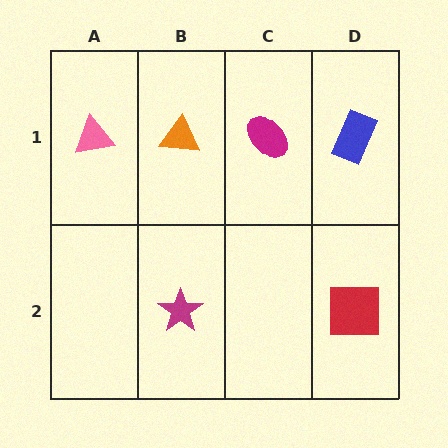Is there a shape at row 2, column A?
No, that cell is empty.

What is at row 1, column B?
An orange triangle.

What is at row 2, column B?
A magenta star.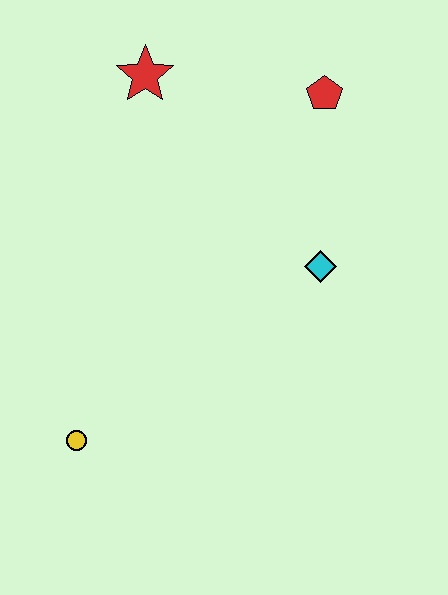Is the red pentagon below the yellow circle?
No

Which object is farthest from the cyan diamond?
The yellow circle is farthest from the cyan diamond.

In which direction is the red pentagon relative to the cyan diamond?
The red pentagon is above the cyan diamond.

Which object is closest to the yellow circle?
The cyan diamond is closest to the yellow circle.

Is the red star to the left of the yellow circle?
No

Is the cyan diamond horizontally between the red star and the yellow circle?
No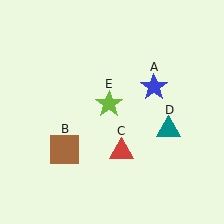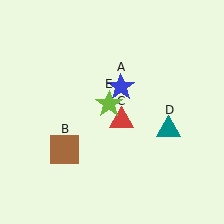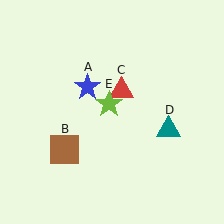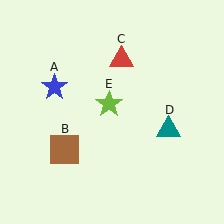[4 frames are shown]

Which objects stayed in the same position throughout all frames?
Brown square (object B) and teal triangle (object D) and lime star (object E) remained stationary.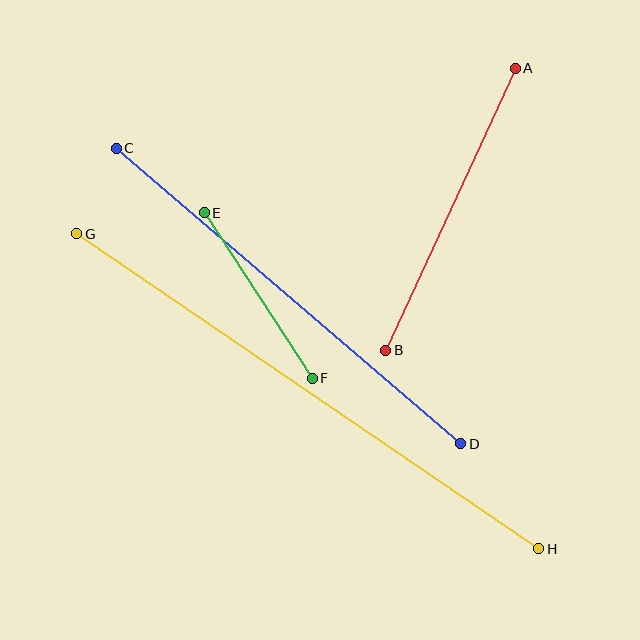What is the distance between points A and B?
The distance is approximately 310 pixels.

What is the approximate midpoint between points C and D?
The midpoint is at approximately (288, 296) pixels.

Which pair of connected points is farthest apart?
Points G and H are farthest apart.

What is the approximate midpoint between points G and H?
The midpoint is at approximately (308, 391) pixels.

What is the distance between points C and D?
The distance is approximately 454 pixels.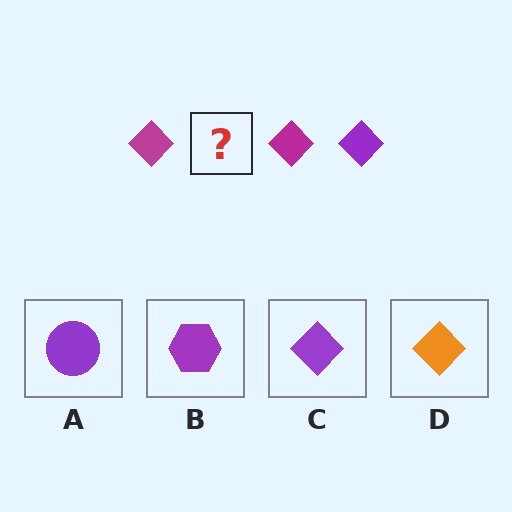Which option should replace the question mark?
Option C.